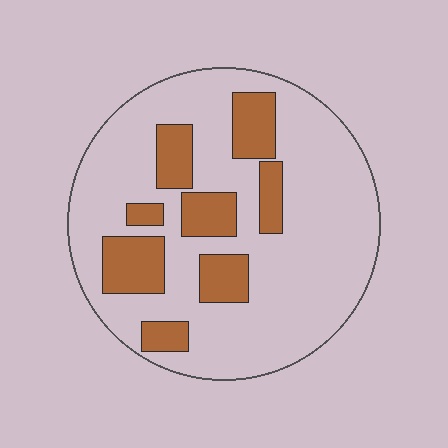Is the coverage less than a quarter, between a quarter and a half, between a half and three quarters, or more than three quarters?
Less than a quarter.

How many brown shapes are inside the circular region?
8.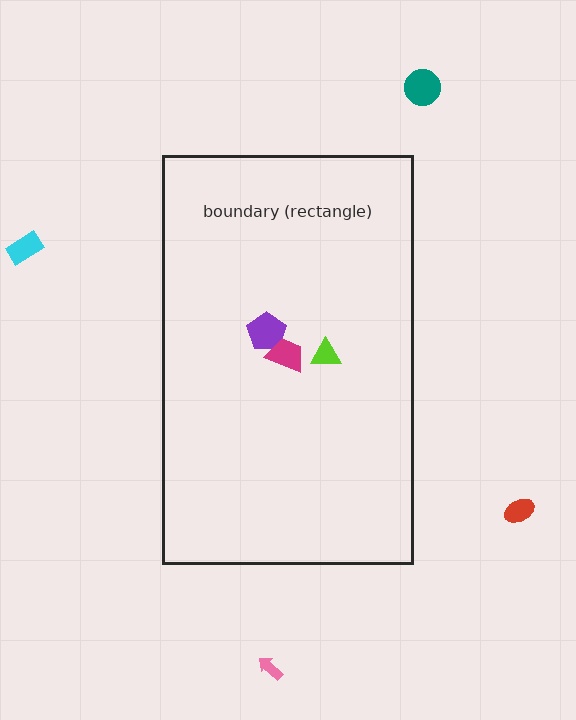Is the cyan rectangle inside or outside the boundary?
Outside.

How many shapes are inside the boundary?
3 inside, 4 outside.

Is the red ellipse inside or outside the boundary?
Outside.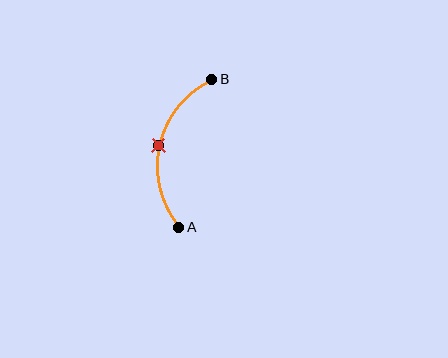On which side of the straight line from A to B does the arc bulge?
The arc bulges to the left of the straight line connecting A and B.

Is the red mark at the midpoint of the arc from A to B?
Yes. The red mark lies on the arc at equal arc-length from both A and B — it is the arc midpoint.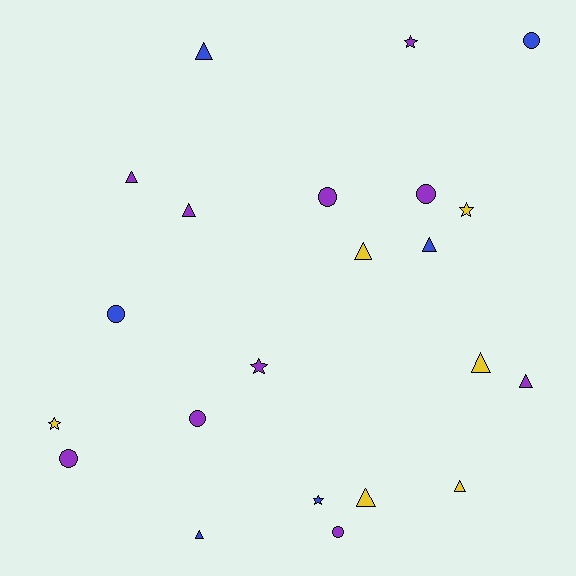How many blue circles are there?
There are 2 blue circles.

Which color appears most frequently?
Purple, with 10 objects.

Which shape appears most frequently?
Triangle, with 10 objects.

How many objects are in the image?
There are 22 objects.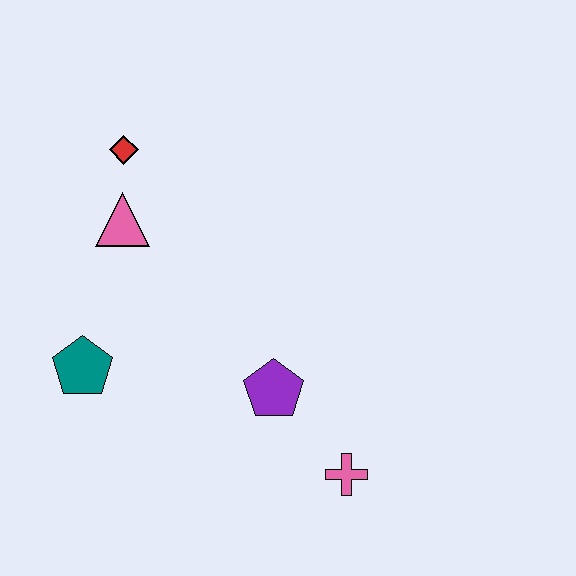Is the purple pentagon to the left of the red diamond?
No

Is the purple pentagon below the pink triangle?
Yes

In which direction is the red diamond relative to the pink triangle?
The red diamond is above the pink triangle.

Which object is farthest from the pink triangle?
The pink cross is farthest from the pink triangle.